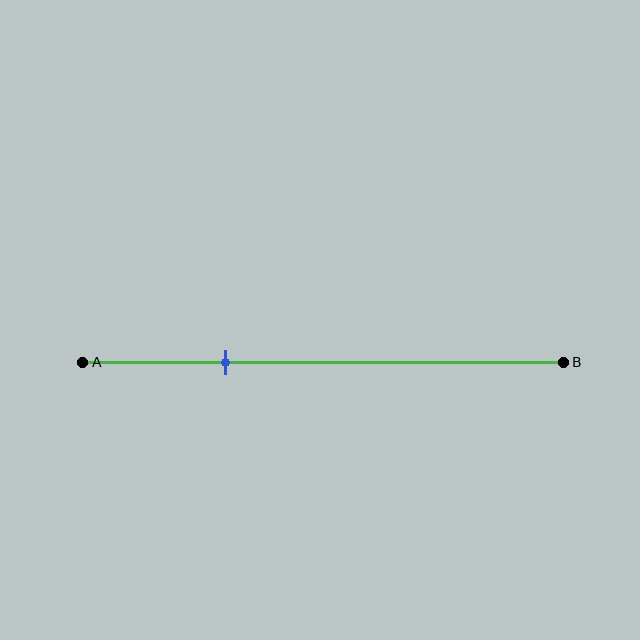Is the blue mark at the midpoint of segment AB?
No, the mark is at about 30% from A, not at the 50% midpoint.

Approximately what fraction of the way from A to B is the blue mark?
The blue mark is approximately 30% of the way from A to B.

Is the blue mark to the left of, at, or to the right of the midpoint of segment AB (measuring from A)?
The blue mark is to the left of the midpoint of segment AB.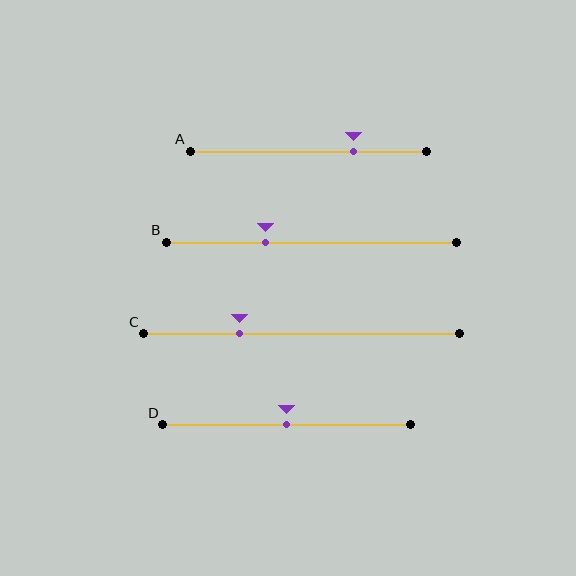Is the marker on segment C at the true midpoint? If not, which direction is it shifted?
No, the marker on segment C is shifted to the left by about 20% of the segment length.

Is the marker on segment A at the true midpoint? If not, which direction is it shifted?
No, the marker on segment A is shifted to the right by about 19% of the segment length.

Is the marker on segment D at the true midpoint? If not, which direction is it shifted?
Yes, the marker on segment D is at the true midpoint.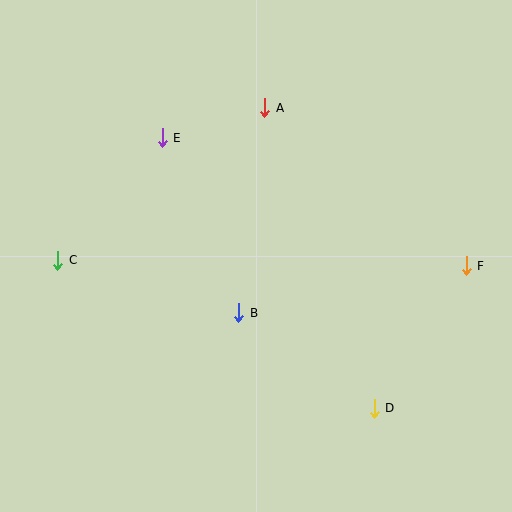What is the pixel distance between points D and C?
The distance between D and C is 349 pixels.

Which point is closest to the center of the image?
Point B at (239, 313) is closest to the center.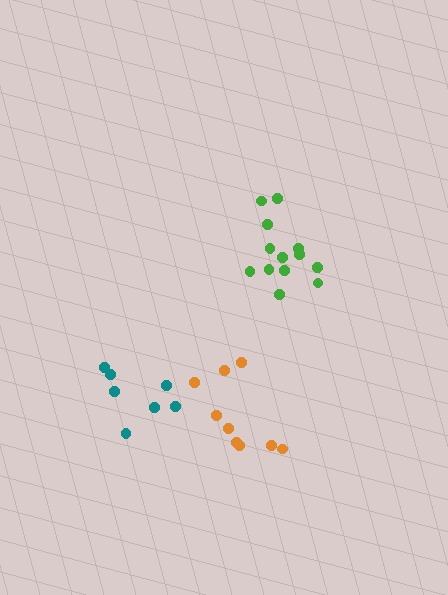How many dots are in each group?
Group 1: 9 dots, Group 2: 7 dots, Group 3: 13 dots (29 total).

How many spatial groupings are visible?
There are 3 spatial groupings.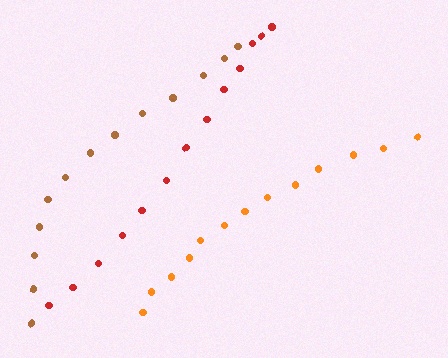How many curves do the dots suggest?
There are 3 distinct paths.